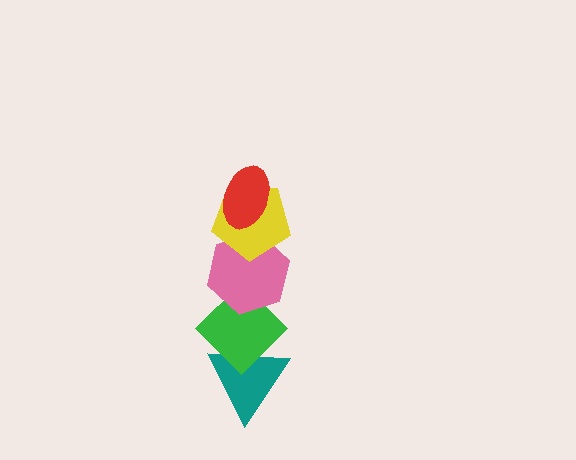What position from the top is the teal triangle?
The teal triangle is 5th from the top.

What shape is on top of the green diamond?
The pink hexagon is on top of the green diamond.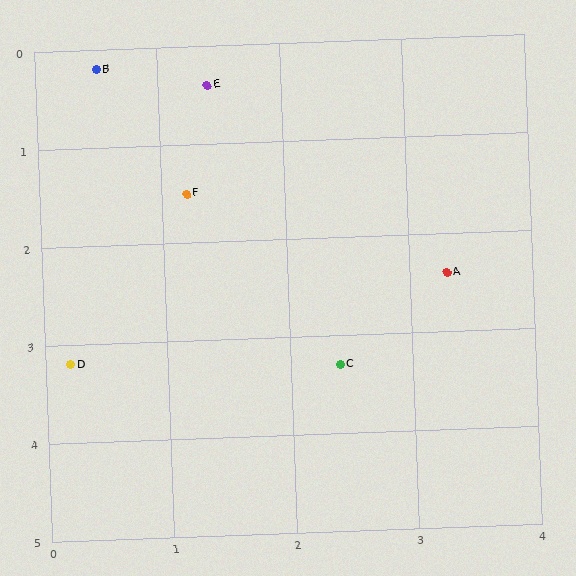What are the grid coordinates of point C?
Point C is at approximately (2.4, 3.3).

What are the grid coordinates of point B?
Point B is at approximately (0.5, 0.2).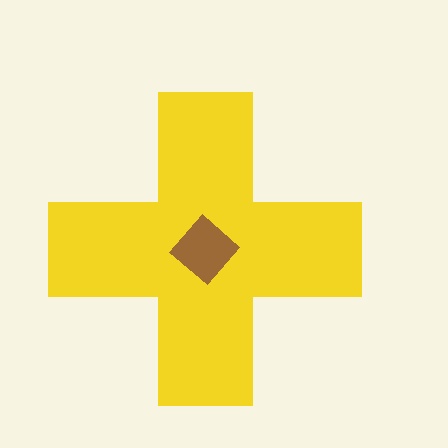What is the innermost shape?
The brown diamond.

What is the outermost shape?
The yellow cross.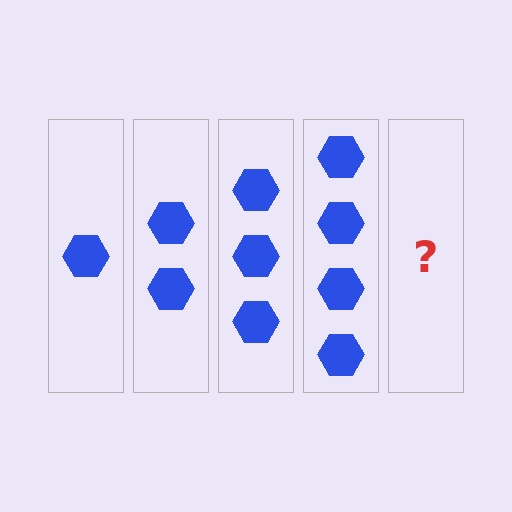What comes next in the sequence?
The next element should be 5 hexagons.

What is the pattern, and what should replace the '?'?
The pattern is that each step adds one more hexagon. The '?' should be 5 hexagons.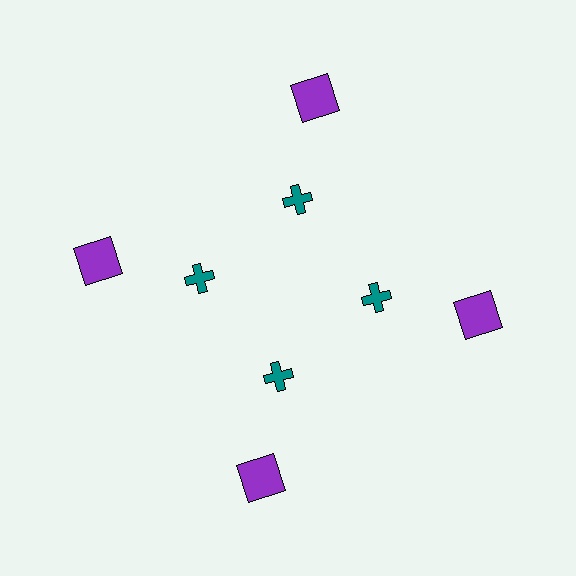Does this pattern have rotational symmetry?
Yes, this pattern has 4-fold rotational symmetry. It looks the same after rotating 90 degrees around the center.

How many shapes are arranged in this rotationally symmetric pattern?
There are 8 shapes, arranged in 4 groups of 2.